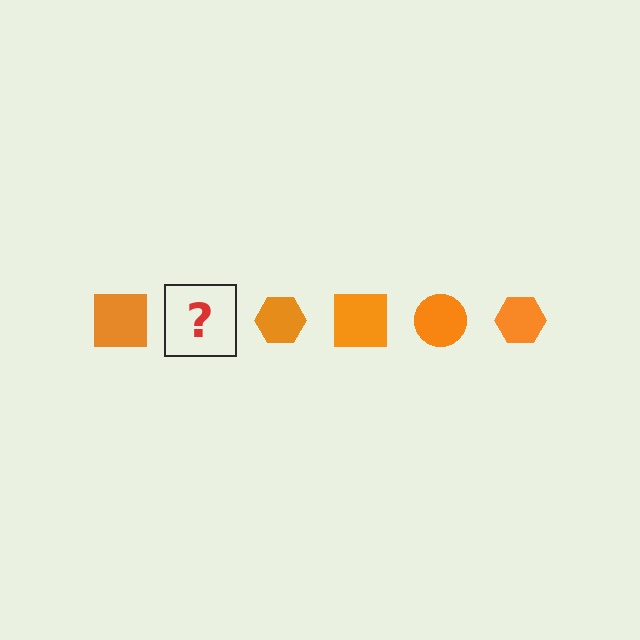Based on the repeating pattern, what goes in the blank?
The blank should be an orange circle.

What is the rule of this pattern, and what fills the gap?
The rule is that the pattern cycles through square, circle, hexagon shapes in orange. The gap should be filled with an orange circle.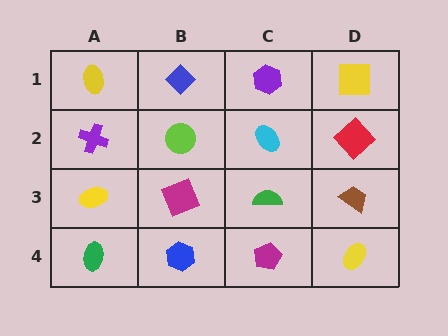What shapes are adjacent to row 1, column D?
A red diamond (row 2, column D), a purple hexagon (row 1, column C).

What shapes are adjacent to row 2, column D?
A yellow square (row 1, column D), a brown trapezoid (row 3, column D), a cyan ellipse (row 2, column C).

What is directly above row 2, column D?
A yellow square.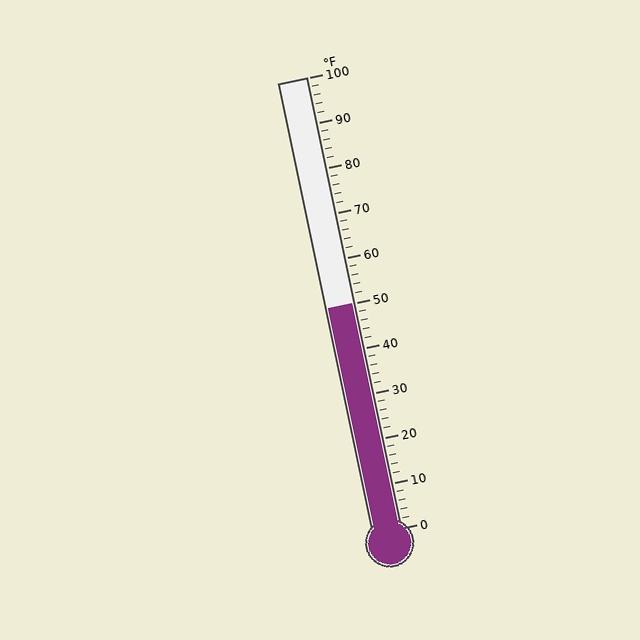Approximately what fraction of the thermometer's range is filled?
The thermometer is filled to approximately 50% of its range.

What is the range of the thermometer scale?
The thermometer scale ranges from 0°F to 100°F.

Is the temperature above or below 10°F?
The temperature is above 10°F.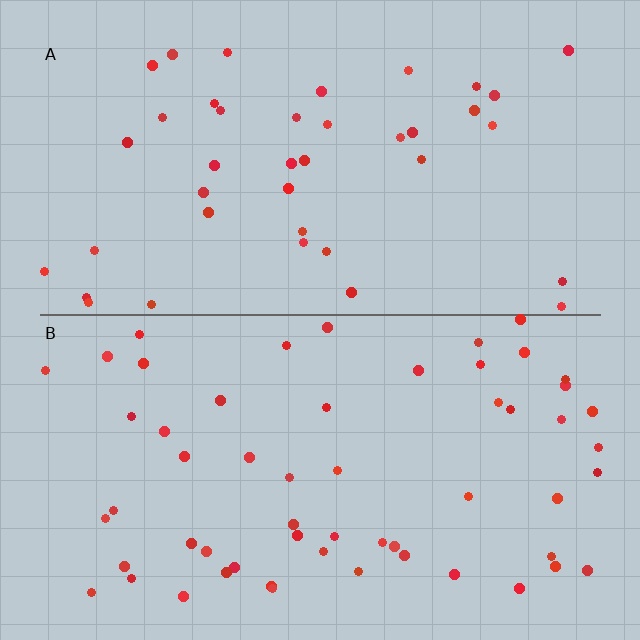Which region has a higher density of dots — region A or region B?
B (the bottom).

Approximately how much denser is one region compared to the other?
Approximately 1.4× — region B over region A.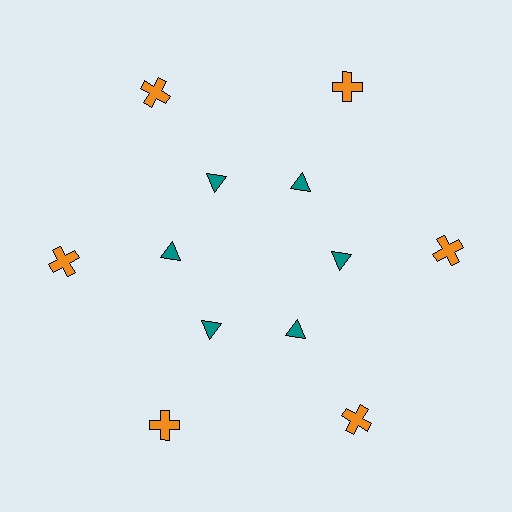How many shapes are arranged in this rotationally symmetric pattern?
There are 12 shapes, arranged in 6 groups of 2.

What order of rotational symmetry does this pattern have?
This pattern has 6-fold rotational symmetry.